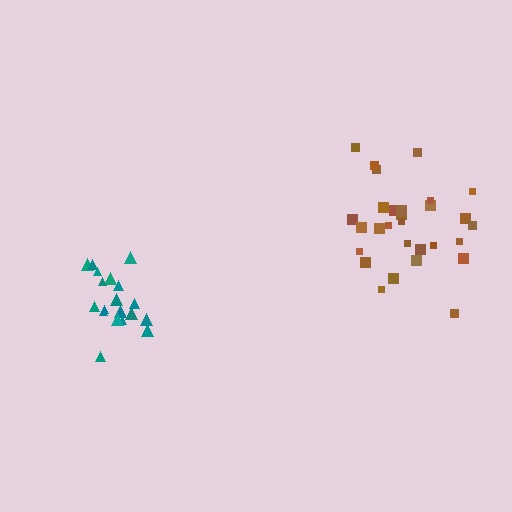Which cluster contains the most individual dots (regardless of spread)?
Brown (29).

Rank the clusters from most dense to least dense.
teal, brown.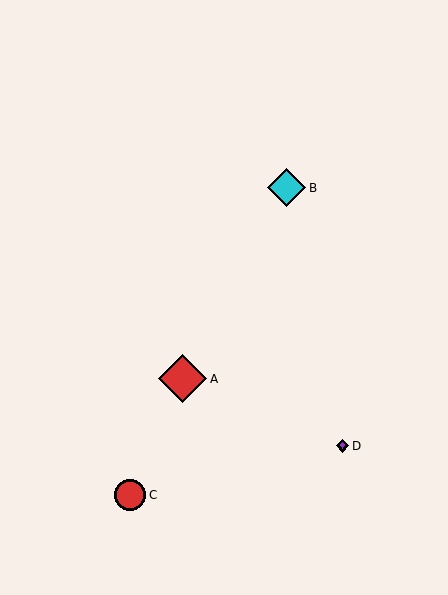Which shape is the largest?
The red diamond (labeled A) is the largest.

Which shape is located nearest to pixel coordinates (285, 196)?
The cyan diamond (labeled B) at (287, 188) is nearest to that location.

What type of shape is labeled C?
Shape C is a red circle.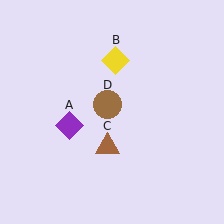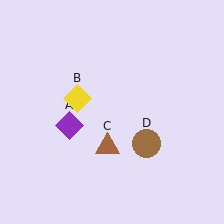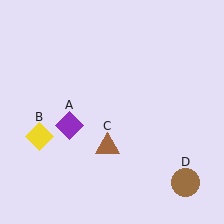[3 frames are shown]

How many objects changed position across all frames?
2 objects changed position: yellow diamond (object B), brown circle (object D).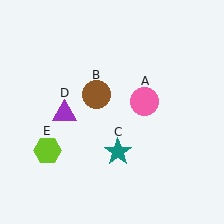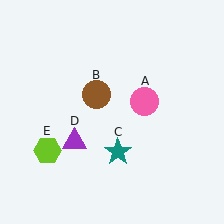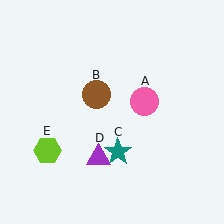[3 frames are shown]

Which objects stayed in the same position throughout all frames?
Pink circle (object A) and brown circle (object B) and teal star (object C) and lime hexagon (object E) remained stationary.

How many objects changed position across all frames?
1 object changed position: purple triangle (object D).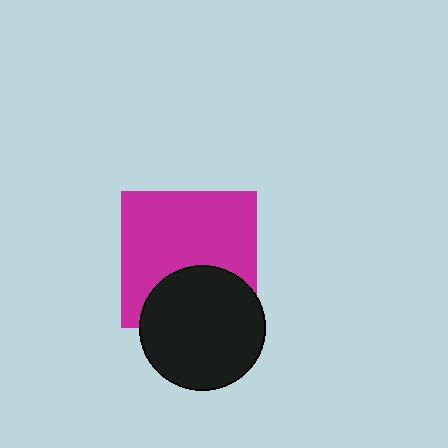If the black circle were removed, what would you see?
You would see the complete magenta square.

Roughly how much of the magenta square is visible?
Most of it is visible (roughly 67%).